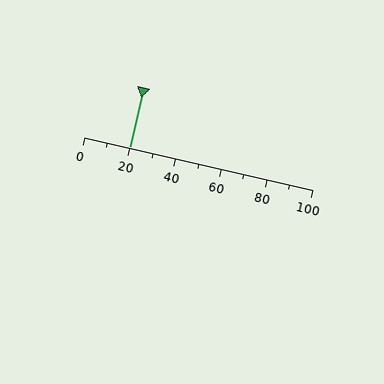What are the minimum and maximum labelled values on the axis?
The axis runs from 0 to 100.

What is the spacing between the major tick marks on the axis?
The major ticks are spaced 20 apart.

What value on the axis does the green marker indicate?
The marker indicates approximately 20.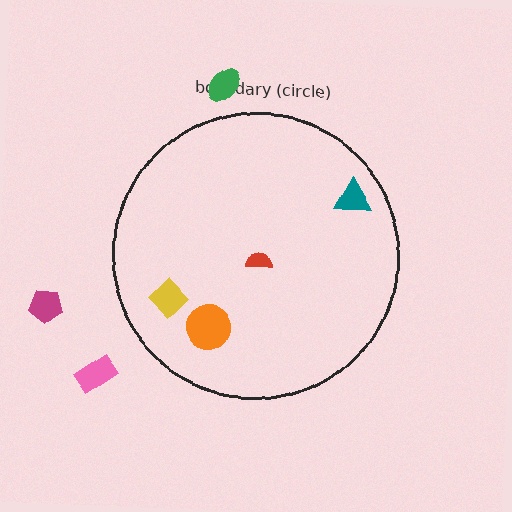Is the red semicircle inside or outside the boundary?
Inside.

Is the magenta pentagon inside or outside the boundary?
Outside.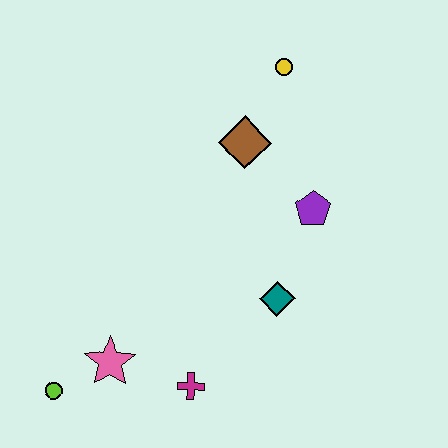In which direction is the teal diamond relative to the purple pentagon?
The teal diamond is below the purple pentagon.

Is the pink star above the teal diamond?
No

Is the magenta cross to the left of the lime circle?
No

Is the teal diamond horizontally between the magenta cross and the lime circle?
No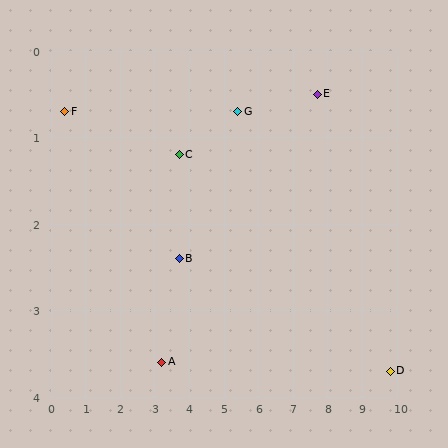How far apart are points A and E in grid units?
Points A and E are about 5.5 grid units apart.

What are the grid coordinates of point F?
Point F is at approximately (0.4, 0.7).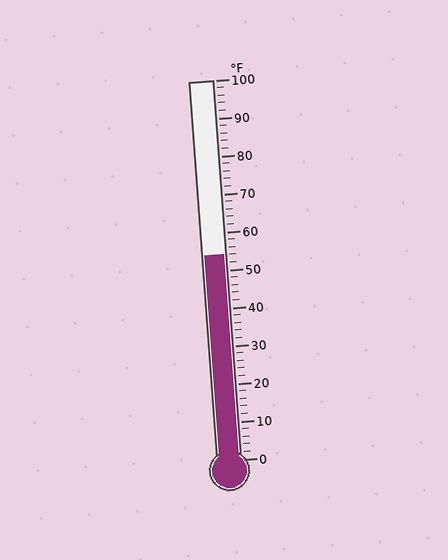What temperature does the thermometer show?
The thermometer shows approximately 54°F.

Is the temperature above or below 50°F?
The temperature is above 50°F.